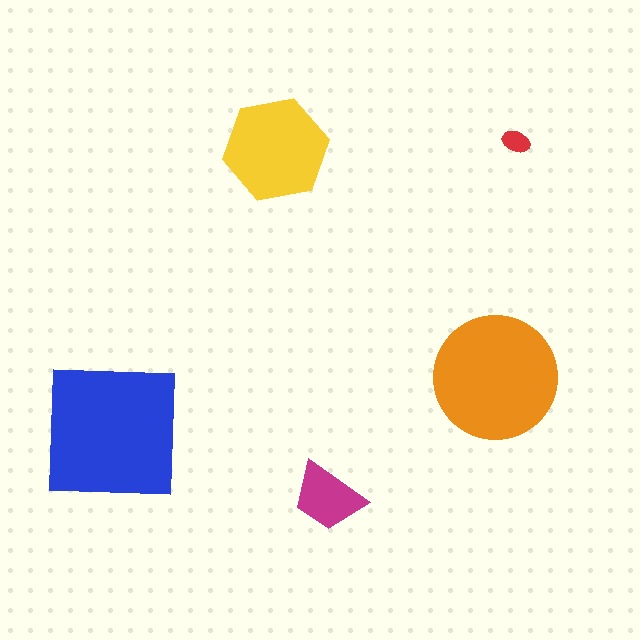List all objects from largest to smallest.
The blue square, the orange circle, the yellow hexagon, the magenta trapezoid, the red ellipse.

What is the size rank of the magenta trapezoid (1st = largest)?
4th.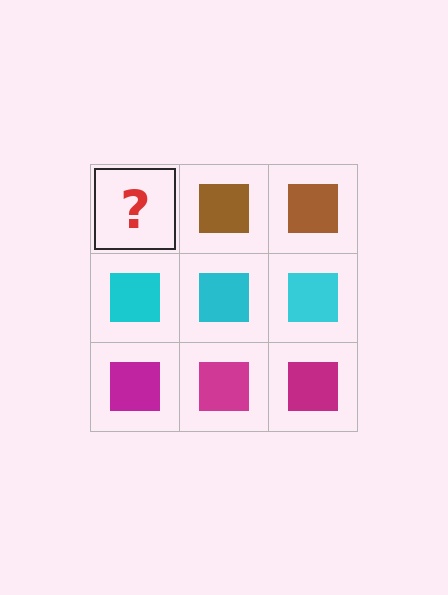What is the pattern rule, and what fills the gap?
The rule is that each row has a consistent color. The gap should be filled with a brown square.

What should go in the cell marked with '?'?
The missing cell should contain a brown square.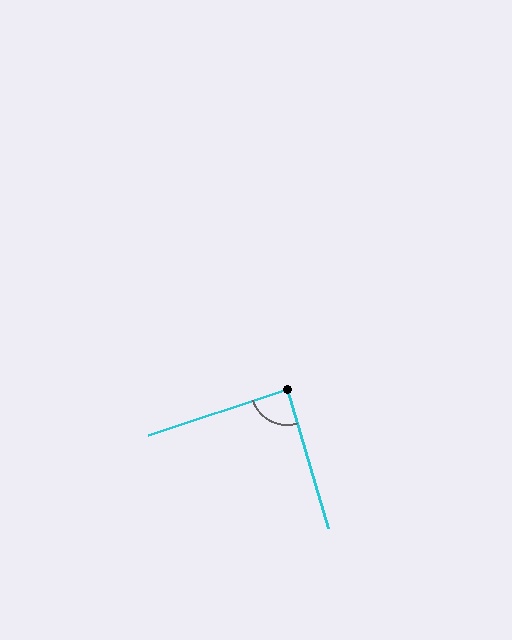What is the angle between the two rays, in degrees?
Approximately 88 degrees.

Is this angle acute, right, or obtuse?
It is approximately a right angle.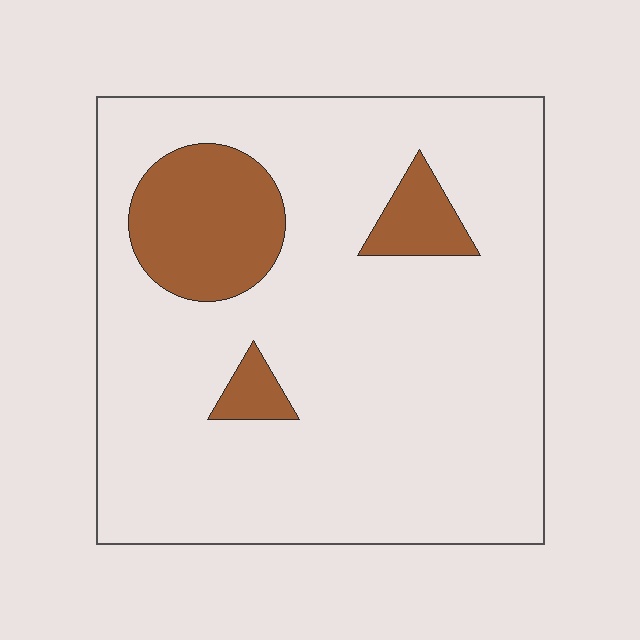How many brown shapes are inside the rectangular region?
3.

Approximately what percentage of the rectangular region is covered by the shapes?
Approximately 15%.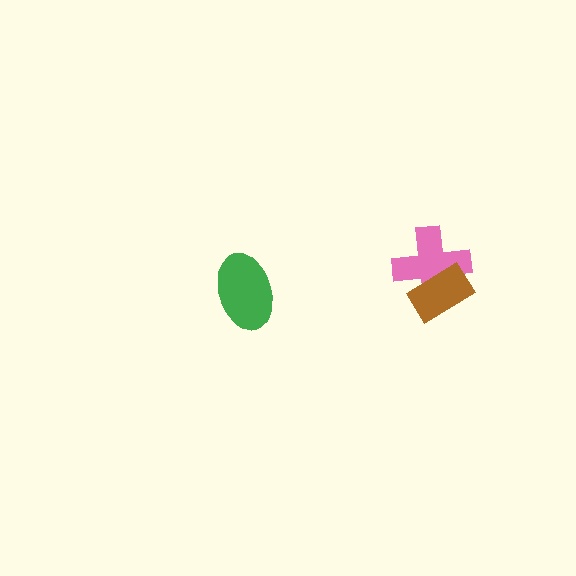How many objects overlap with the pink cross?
1 object overlaps with the pink cross.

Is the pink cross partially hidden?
Yes, it is partially covered by another shape.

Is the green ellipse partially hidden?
No, no other shape covers it.